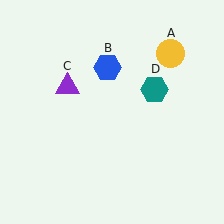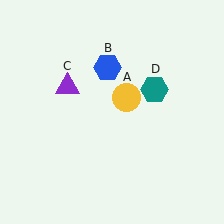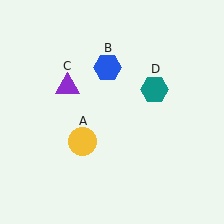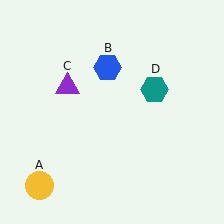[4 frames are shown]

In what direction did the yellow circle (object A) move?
The yellow circle (object A) moved down and to the left.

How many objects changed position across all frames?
1 object changed position: yellow circle (object A).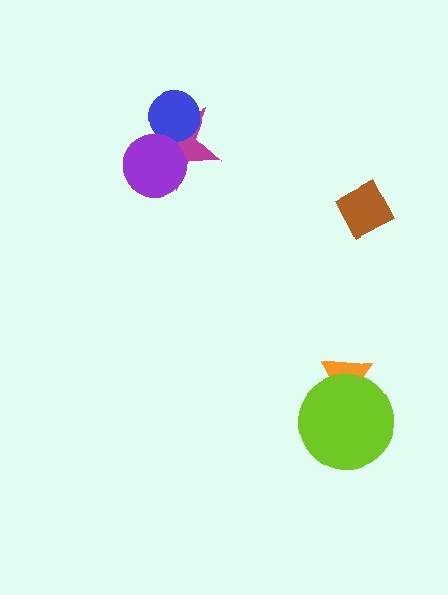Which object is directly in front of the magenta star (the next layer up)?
The blue circle is directly in front of the magenta star.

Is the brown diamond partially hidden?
No, no other shape covers it.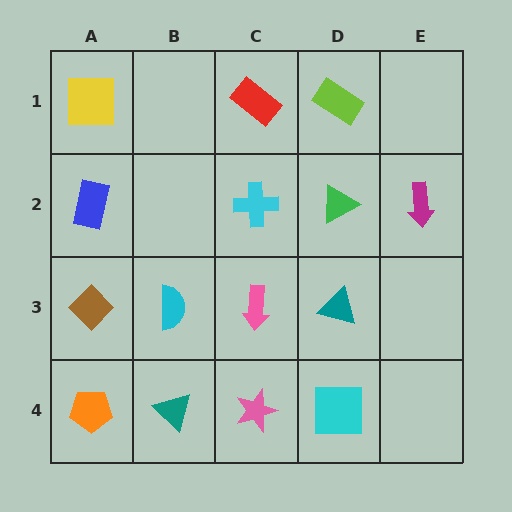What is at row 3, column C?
A pink arrow.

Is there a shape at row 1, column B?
No, that cell is empty.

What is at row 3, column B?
A cyan semicircle.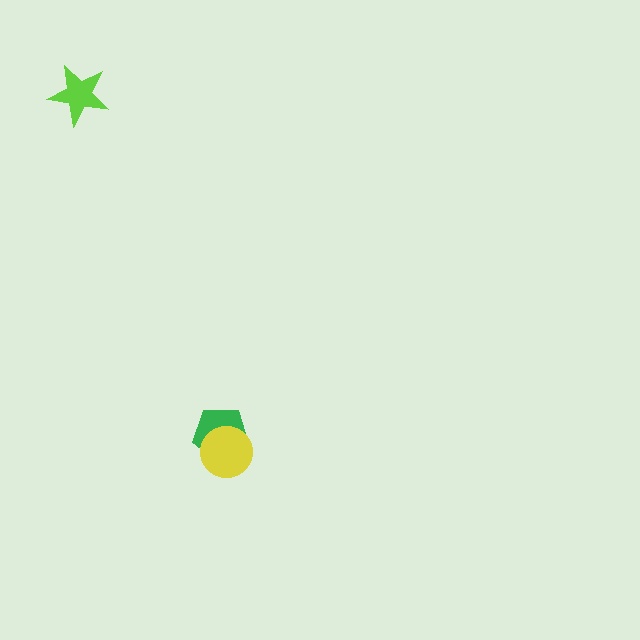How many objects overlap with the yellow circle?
1 object overlaps with the yellow circle.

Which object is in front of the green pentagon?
The yellow circle is in front of the green pentagon.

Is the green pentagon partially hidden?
Yes, it is partially covered by another shape.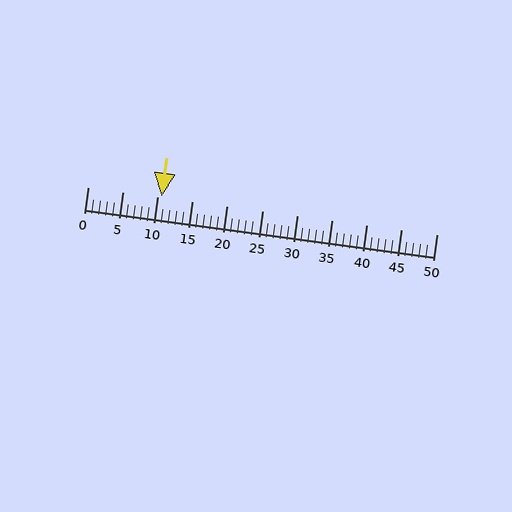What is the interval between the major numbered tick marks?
The major tick marks are spaced 5 units apart.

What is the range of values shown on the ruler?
The ruler shows values from 0 to 50.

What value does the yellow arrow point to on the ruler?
The yellow arrow points to approximately 11.